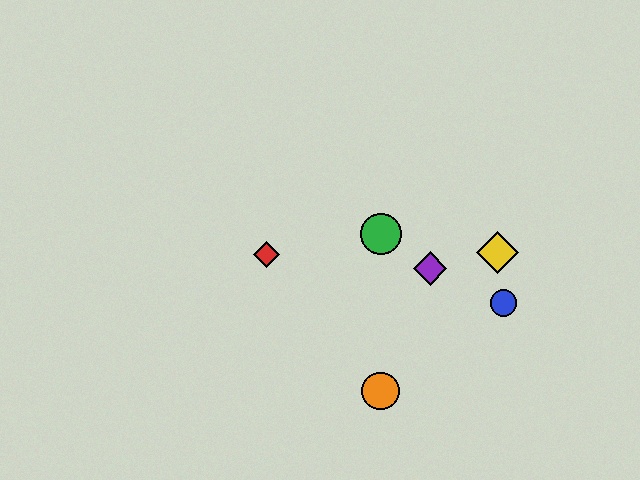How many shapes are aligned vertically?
2 shapes (the green circle, the orange circle) are aligned vertically.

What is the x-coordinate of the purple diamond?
The purple diamond is at x≈430.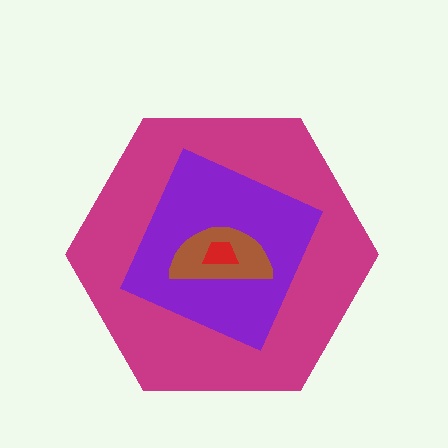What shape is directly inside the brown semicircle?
The red trapezoid.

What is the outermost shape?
The magenta hexagon.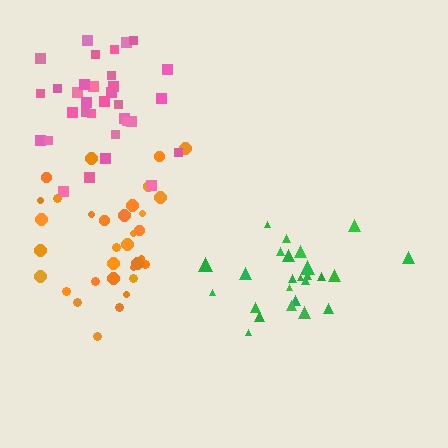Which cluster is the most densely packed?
Pink.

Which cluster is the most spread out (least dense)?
Orange.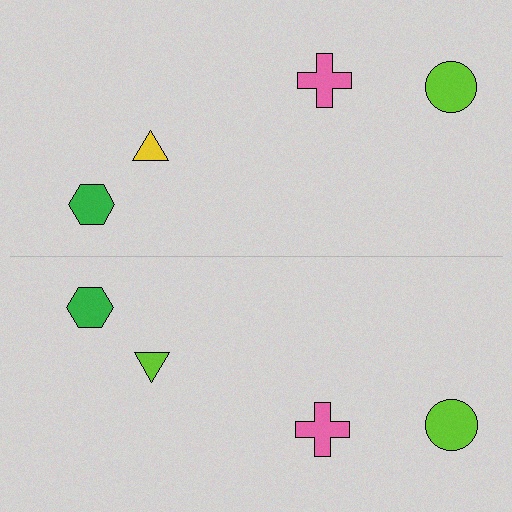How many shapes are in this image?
There are 8 shapes in this image.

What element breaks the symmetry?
The lime triangle on the bottom side breaks the symmetry — its mirror counterpart is yellow.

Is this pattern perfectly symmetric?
No, the pattern is not perfectly symmetric. The lime triangle on the bottom side breaks the symmetry — its mirror counterpart is yellow.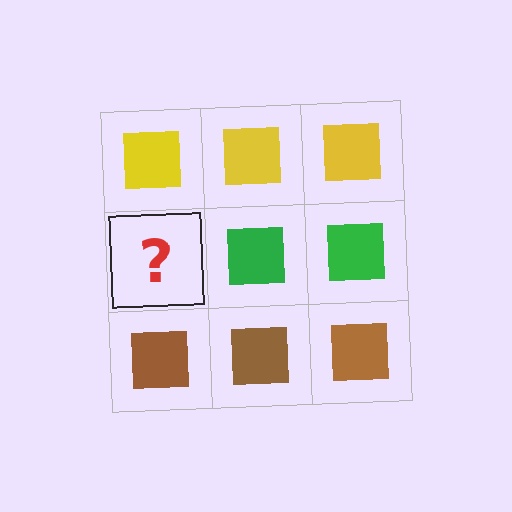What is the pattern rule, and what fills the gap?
The rule is that each row has a consistent color. The gap should be filled with a green square.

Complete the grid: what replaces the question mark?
The question mark should be replaced with a green square.